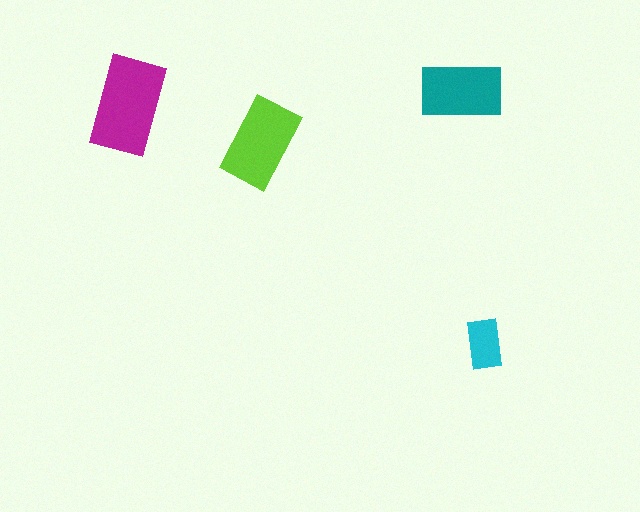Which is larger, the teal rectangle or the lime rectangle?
The lime one.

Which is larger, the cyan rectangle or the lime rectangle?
The lime one.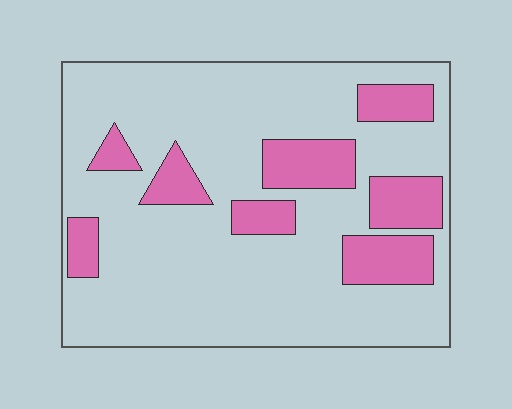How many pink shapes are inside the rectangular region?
8.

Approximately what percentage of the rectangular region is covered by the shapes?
Approximately 20%.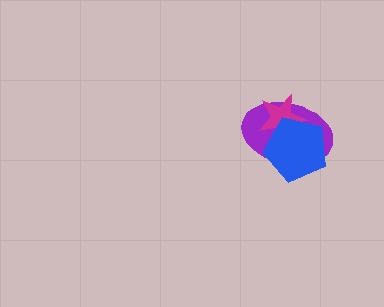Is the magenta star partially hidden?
Yes, it is partially covered by another shape.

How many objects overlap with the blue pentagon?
2 objects overlap with the blue pentagon.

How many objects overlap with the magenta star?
2 objects overlap with the magenta star.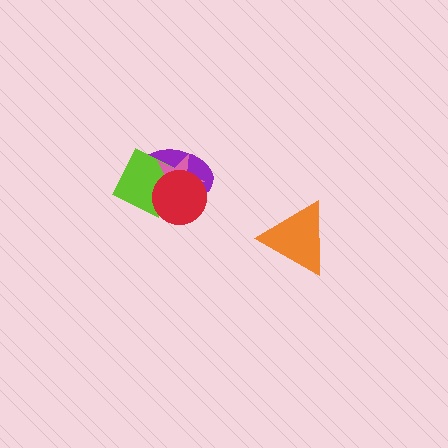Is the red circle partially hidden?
No, no other shape covers it.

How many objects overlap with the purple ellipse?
3 objects overlap with the purple ellipse.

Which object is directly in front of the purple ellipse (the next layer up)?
The lime diamond is directly in front of the purple ellipse.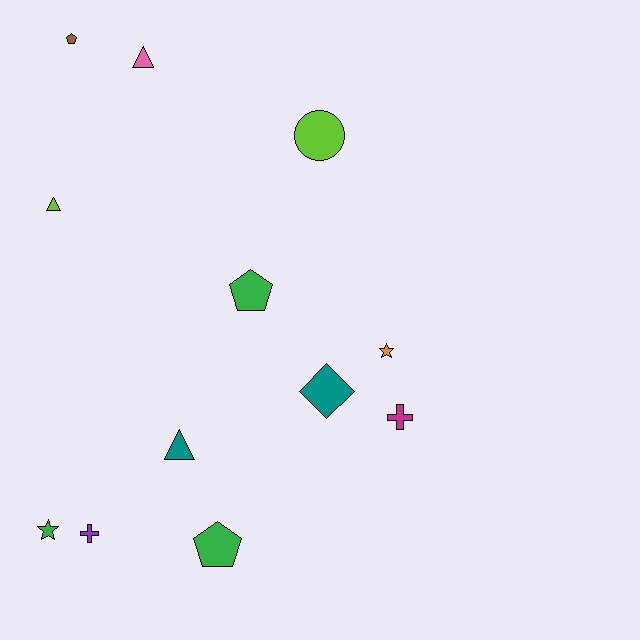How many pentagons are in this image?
There are 3 pentagons.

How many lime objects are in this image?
There are 2 lime objects.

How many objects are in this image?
There are 12 objects.